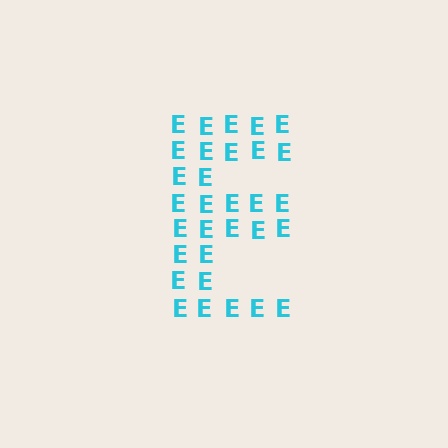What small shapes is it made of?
It is made of small letter E's.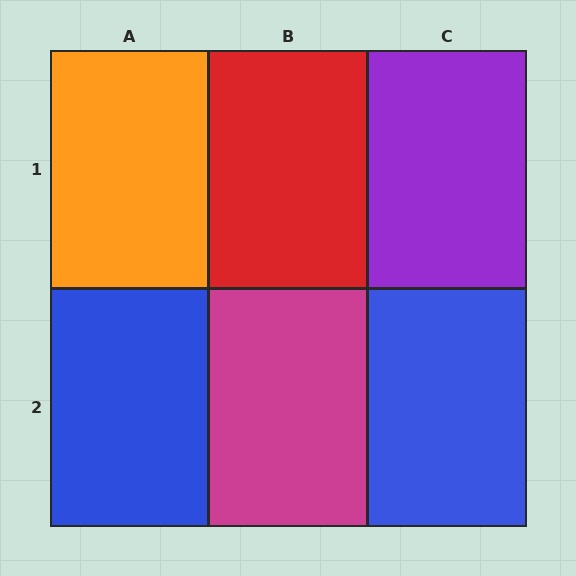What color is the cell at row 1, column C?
Purple.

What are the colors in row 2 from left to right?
Blue, magenta, blue.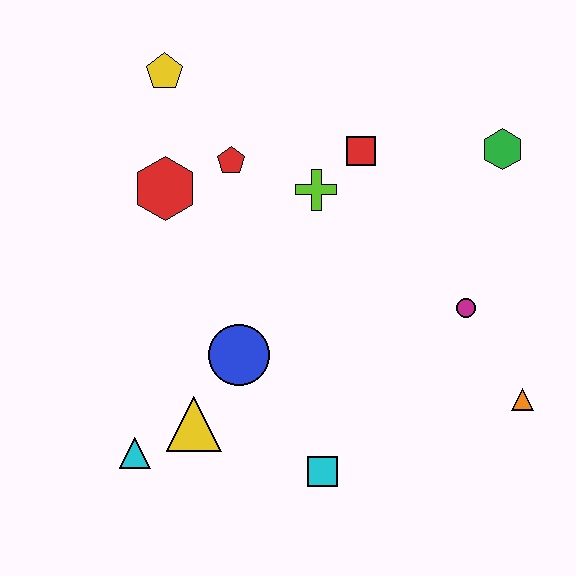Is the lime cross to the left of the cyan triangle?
No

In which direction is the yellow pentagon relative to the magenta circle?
The yellow pentagon is to the left of the magenta circle.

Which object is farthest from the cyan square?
The yellow pentagon is farthest from the cyan square.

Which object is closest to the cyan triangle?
The yellow triangle is closest to the cyan triangle.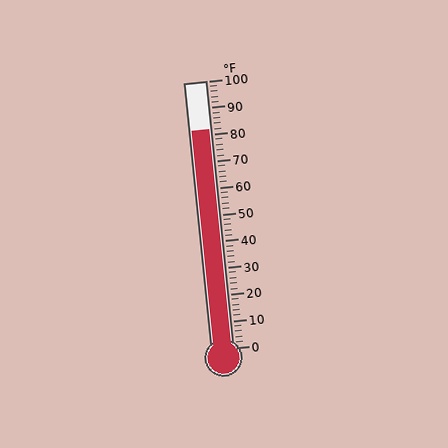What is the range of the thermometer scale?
The thermometer scale ranges from 0°F to 100°F.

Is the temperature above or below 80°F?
The temperature is above 80°F.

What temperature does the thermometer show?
The thermometer shows approximately 82°F.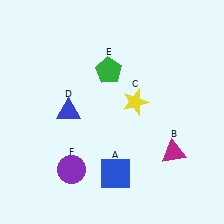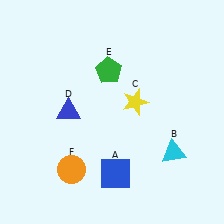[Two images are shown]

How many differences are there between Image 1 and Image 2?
There are 2 differences between the two images.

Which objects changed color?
B changed from magenta to cyan. F changed from purple to orange.